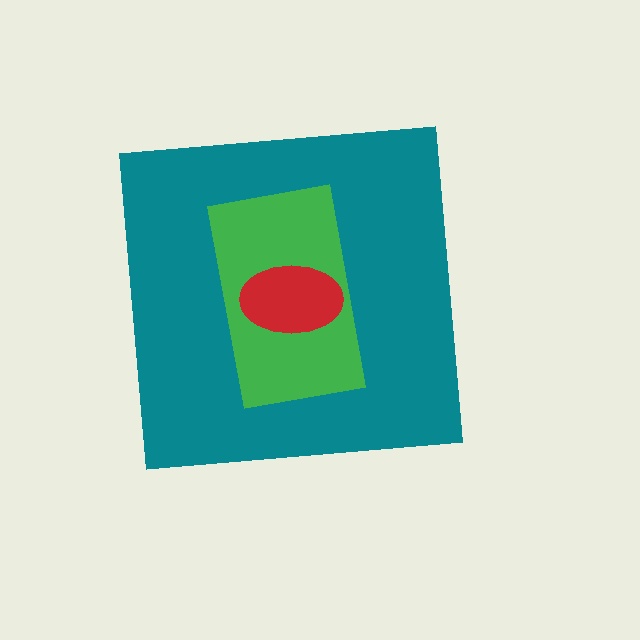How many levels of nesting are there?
3.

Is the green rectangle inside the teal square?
Yes.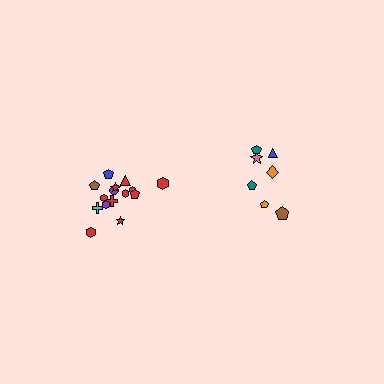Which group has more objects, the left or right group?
The left group.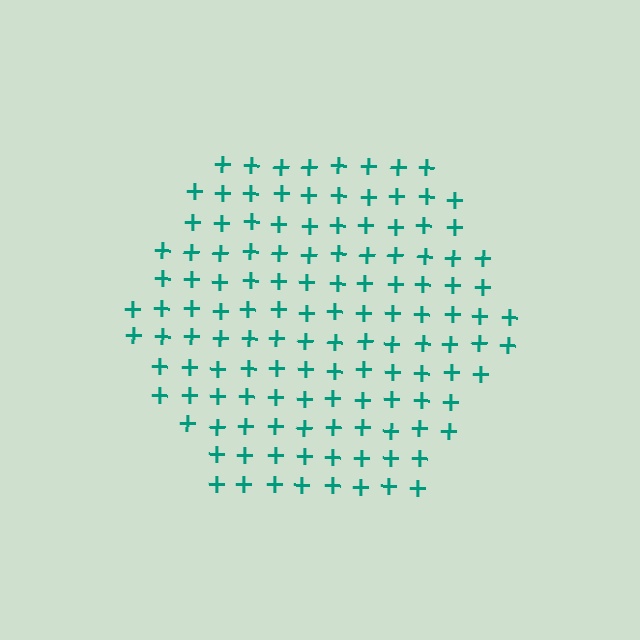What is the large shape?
The large shape is a hexagon.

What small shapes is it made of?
It is made of small plus signs.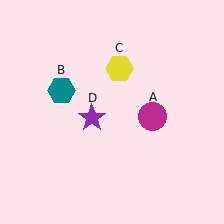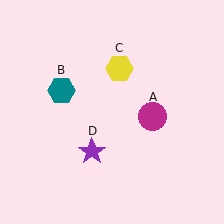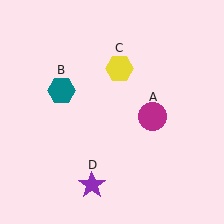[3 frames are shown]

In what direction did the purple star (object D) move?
The purple star (object D) moved down.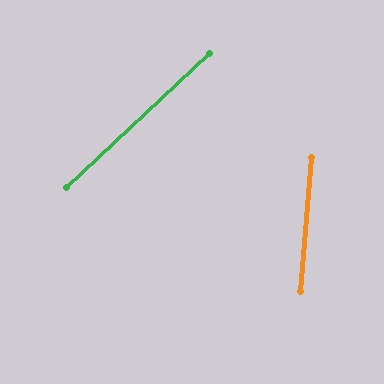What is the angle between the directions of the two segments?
Approximately 42 degrees.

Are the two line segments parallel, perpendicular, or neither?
Neither parallel nor perpendicular — they differ by about 42°.